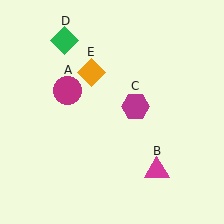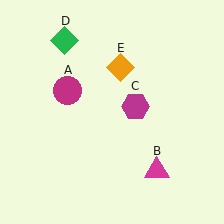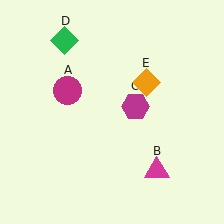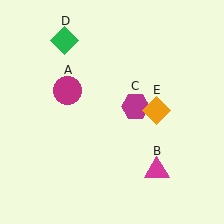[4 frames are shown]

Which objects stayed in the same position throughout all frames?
Magenta circle (object A) and magenta triangle (object B) and magenta hexagon (object C) and green diamond (object D) remained stationary.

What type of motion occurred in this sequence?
The orange diamond (object E) rotated clockwise around the center of the scene.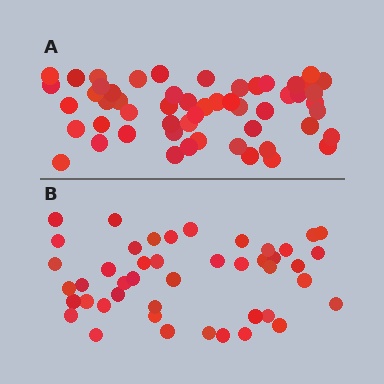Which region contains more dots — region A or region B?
Region A (the top region) has more dots.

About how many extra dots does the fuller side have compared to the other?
Region A has roughly 8 or so more dots than region B.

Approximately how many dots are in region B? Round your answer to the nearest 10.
About 40 dots. (The exact count is 45, which rounds to 40.)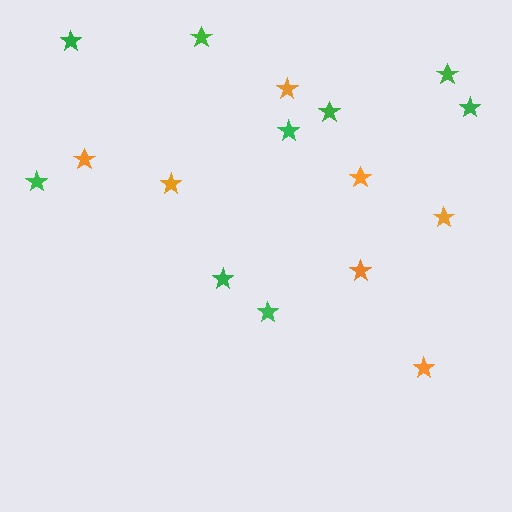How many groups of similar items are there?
There are 2 groups: one group of orange stars (7) and one group of green stars (9).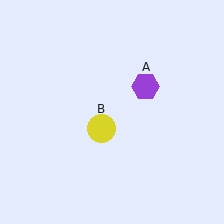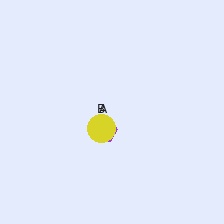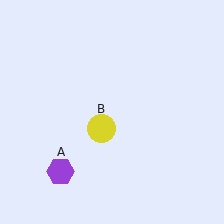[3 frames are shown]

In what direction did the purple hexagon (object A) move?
The purple hexagon (object A) moved down and to the left.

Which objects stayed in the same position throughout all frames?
Yellow circle (object B) remained stationary.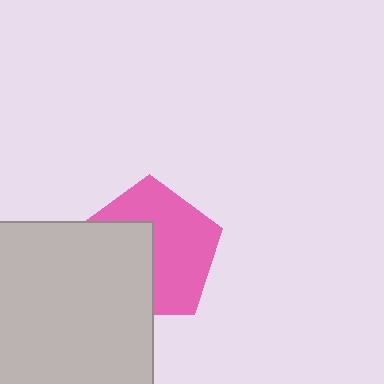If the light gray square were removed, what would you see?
You would see the complete pink pentagon.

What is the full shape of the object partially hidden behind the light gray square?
The partially hidden object is a pink pentagon.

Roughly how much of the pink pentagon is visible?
About half of it is visible (roughly 58%).